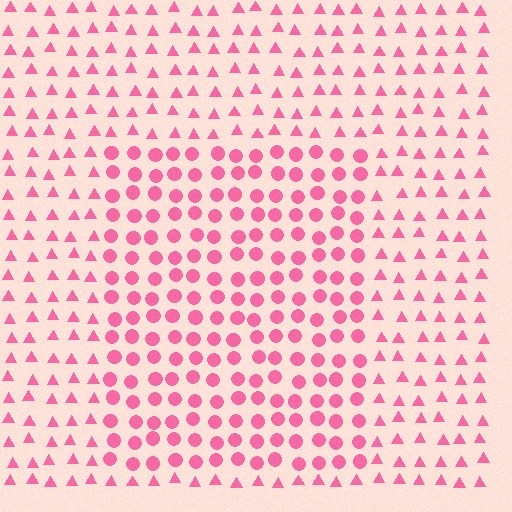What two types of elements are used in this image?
The image uses circles inside the rectangle region and triangles outside it.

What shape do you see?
I see a rectangle.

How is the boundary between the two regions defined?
The boundary is defined by a change in element shape: circles inside vs. triangles outside. All elements share the same color and spacing.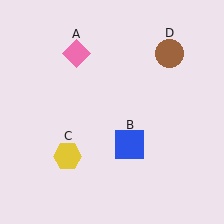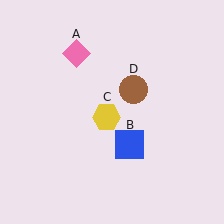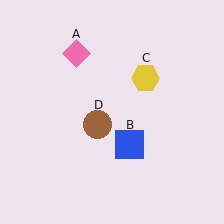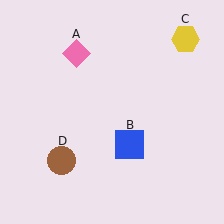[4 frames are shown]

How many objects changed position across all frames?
2 objects changed position: yellow hexagon (object C), brown circle (object D).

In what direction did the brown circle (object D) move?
The brown circle (object D) moved down and to the left.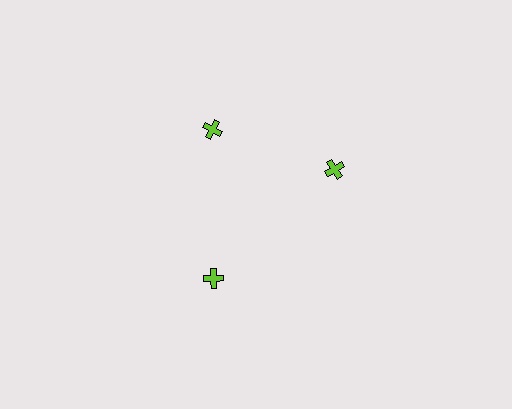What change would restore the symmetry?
The symmetry would be restored by rotating it back into even spacing with its neighbors so that all 3 crosses sit at equal angles and equal distance from the center.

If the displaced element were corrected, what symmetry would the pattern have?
It would have 3-fold rotational symmetry — the pattern would map onto itself every 120 degrees.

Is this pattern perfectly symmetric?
No. The 3 lime crosses are arranged in a ring, but one element near the 3 o'clock position is rotated out of alignment along the ring, breaking the 3-fold rotational symmetry.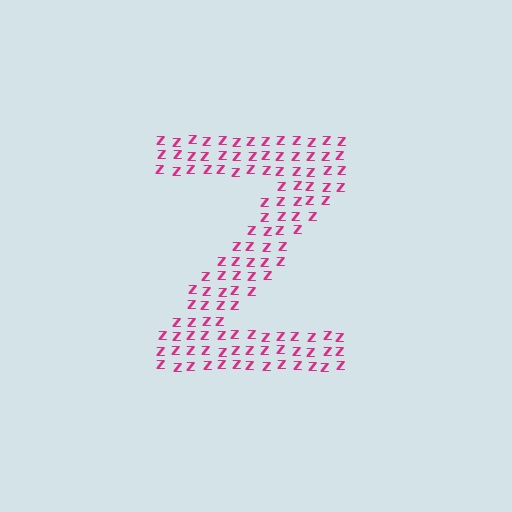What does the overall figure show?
The overall figure shows the letter Z.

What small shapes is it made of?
It is made of small letter Z's.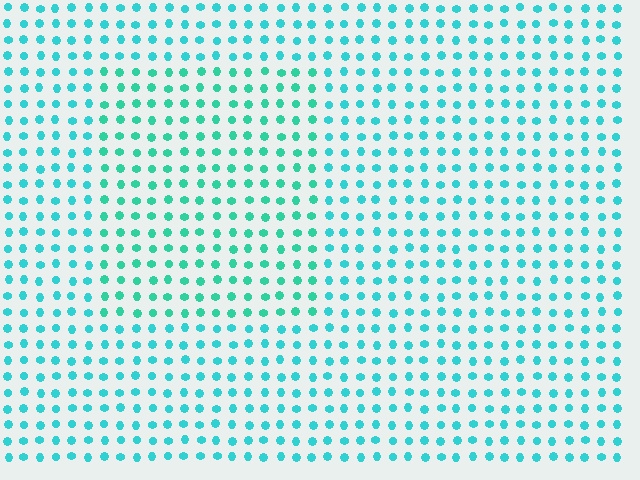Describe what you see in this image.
The image is filled with small cyan elements in a uniform arrangement. A rectangle-shaped region is visible where the elements are tinted to a slightly different hue, forming a subtle color boundary.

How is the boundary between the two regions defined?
The boundary is defined purely by a slight shift in hue (about 19 degrees). Spacing, size, and orientation are identical on both sides.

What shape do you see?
I see a rectangle.